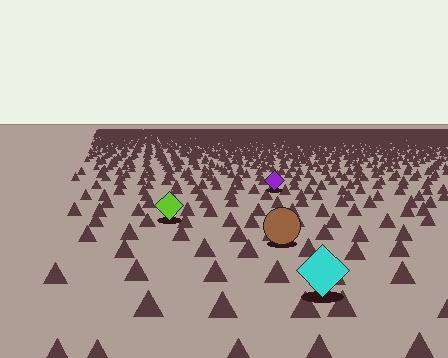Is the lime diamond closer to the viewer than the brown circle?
No. The brown circle is closer — you can tell from the texture gradient: the ground texture is coarser near it.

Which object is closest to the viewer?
The cyan diamond is closest. The texture marks near it are larger and more spread out.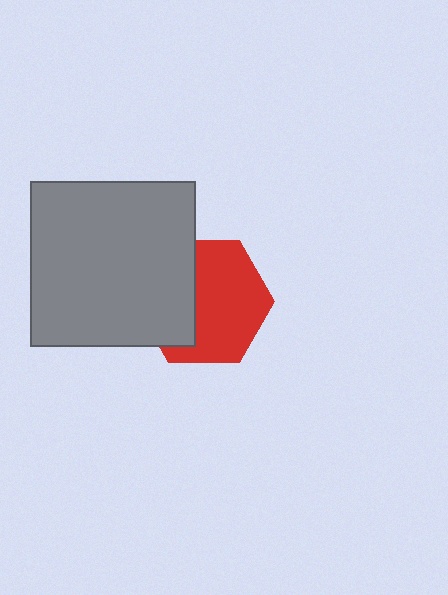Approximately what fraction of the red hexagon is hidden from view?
Roughly 38% of the red hexagon is hidden behind the gray square.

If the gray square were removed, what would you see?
You would see the complete red hexagon.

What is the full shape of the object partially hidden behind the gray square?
The partially hidden object is a red hexagon.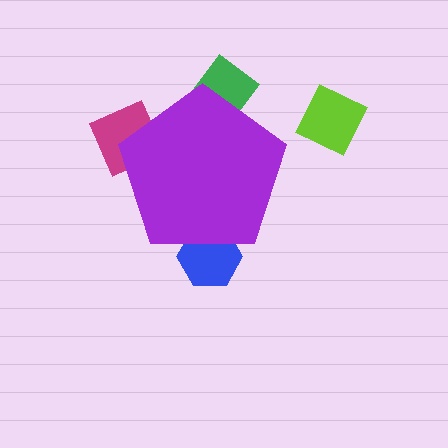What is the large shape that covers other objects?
A purple pentagon.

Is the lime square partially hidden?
No, the lime square is fully visible.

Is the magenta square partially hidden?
Yes, the magenta square is partially hidden behind the purple pentagon.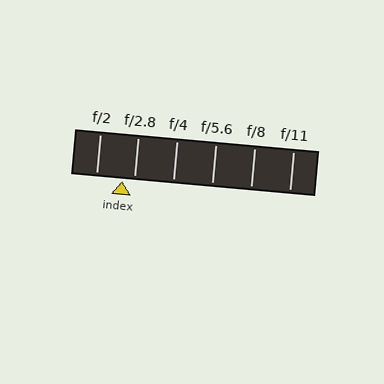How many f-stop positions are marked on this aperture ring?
There are 6 f-stop positions marked.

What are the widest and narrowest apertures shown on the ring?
The widest aperture shown is f/2 and the narrowest is f/11.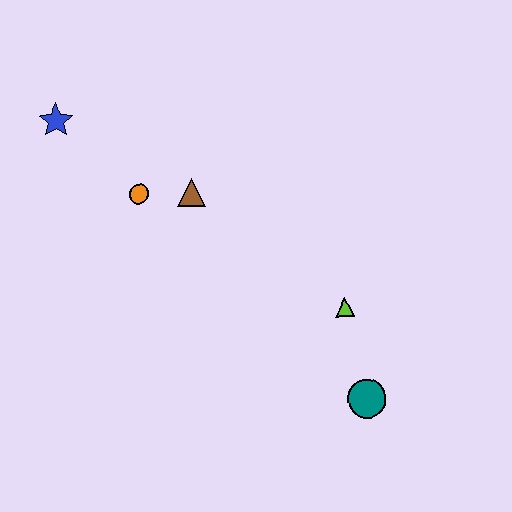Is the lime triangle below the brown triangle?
Yes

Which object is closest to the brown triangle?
The orange circle is closest to the brown triangle.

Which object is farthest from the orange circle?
The teal circle is farthest from the orange circle.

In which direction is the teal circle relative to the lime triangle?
The teal circle is below the lime triangle.